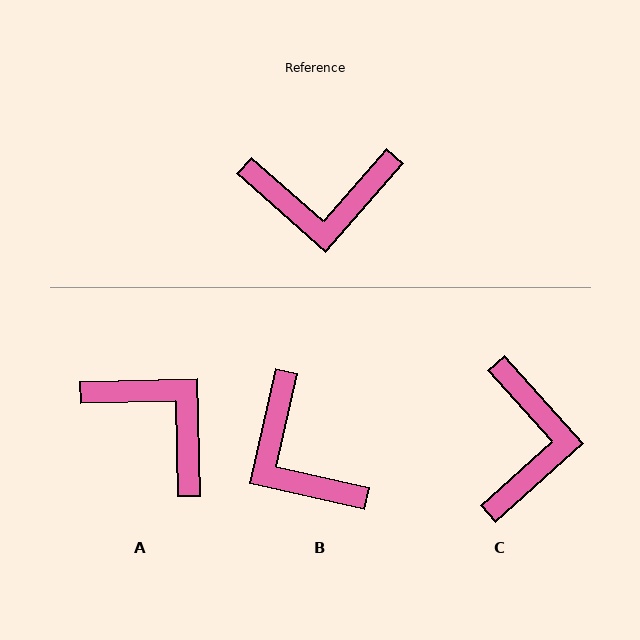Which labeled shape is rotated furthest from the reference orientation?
A, about 133 degrees away.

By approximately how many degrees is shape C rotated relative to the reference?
Approximately 83 degrees counter-clockwise.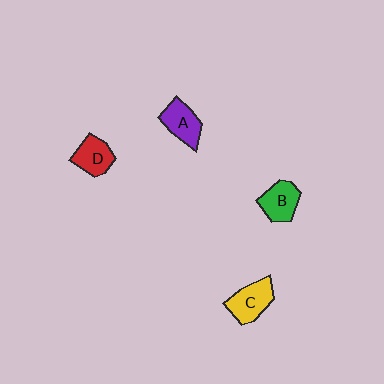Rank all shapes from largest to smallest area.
From largest to smallest: C (yellow), A (purple), B (green), D (red).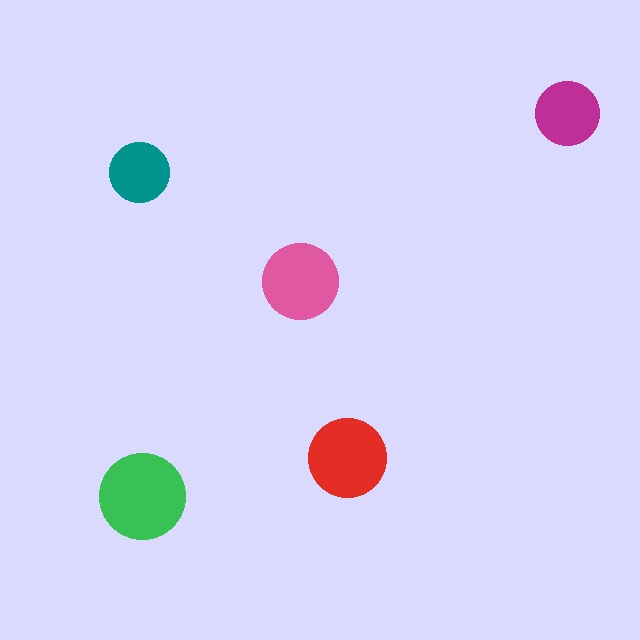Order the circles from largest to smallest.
the green one, the red one, the pink one, the magenta one, the teal one.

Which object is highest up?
The magenta circle is topmost.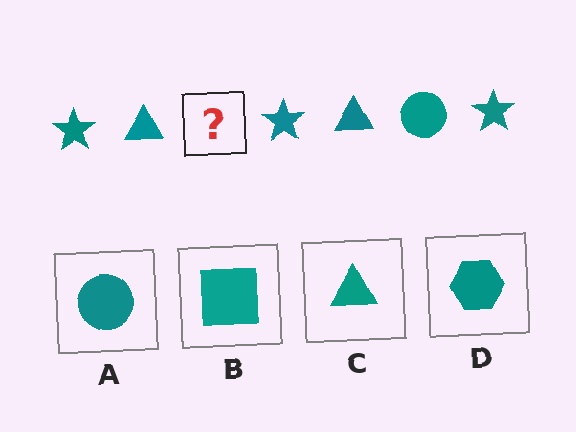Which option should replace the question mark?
Option A.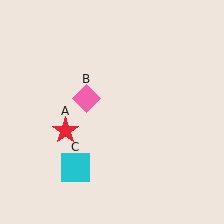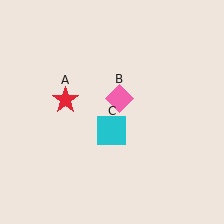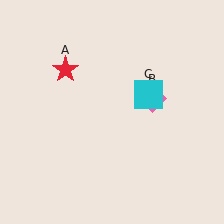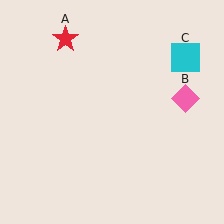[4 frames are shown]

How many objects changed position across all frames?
3 objects changed position: red star (object A), pink diamond (object B), cyan square (object C).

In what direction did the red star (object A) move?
The red star (object A) moved up.